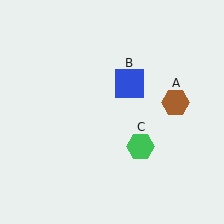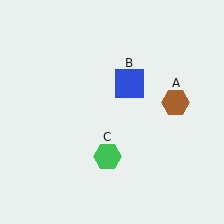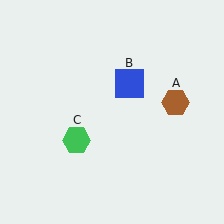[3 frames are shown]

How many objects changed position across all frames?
1 object changed position: green hexagon (object C).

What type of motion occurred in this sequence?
The green hexagon (object C) rotated clockwise around the center of the scene.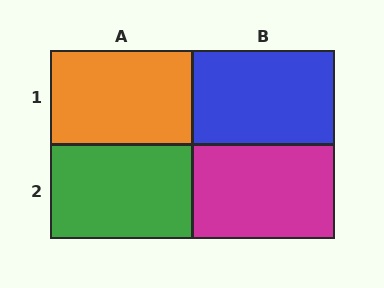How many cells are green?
1 cell is green.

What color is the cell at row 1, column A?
Orange.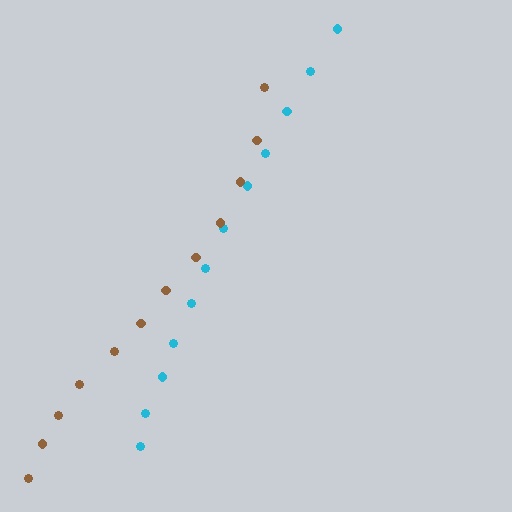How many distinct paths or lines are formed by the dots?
There are 2 distinct paths.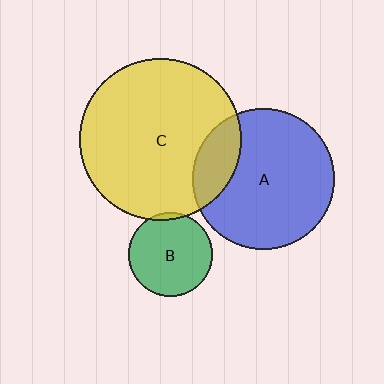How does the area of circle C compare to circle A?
Approximately 1.3 times.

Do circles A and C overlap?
Yes.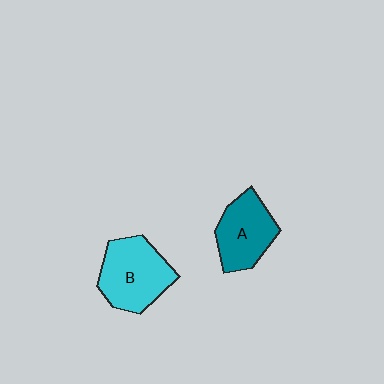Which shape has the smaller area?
Shape A (teal).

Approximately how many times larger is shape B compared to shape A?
Approximately 1.2 times.